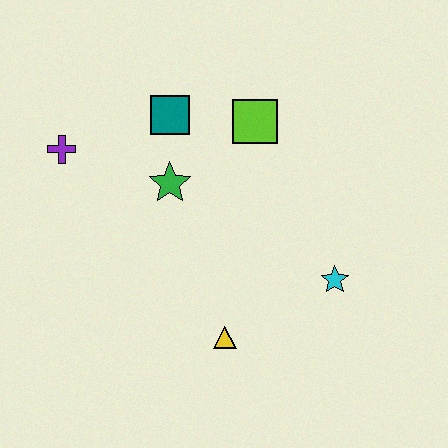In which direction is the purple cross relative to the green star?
The purple cross is to the left of the green star.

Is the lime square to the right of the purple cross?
Yes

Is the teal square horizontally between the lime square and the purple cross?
Yes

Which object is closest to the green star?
The teal square is closest to the green star.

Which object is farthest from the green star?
The cyan star is farthest from the green star.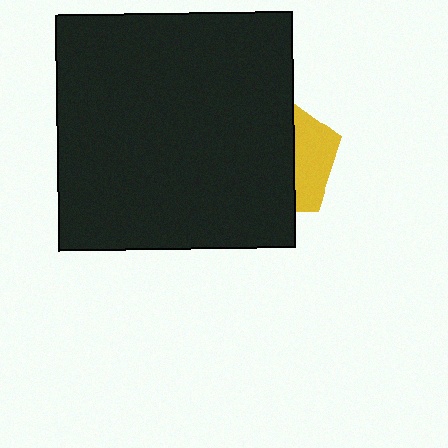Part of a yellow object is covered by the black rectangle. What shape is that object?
It is a pentagon.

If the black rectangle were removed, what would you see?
You would see the complete yellow pentagon.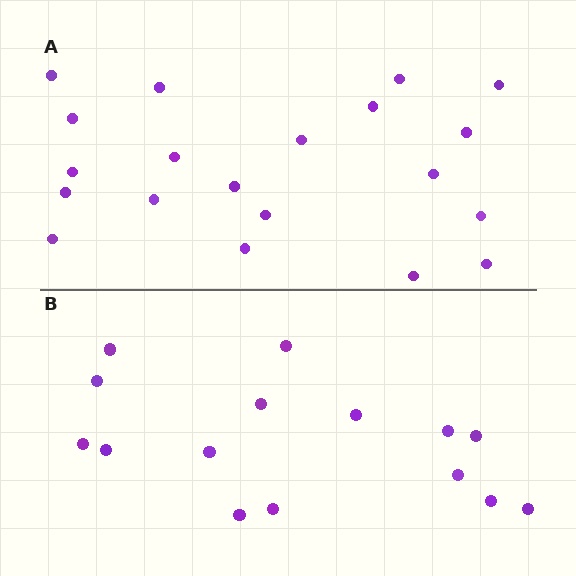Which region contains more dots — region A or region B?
Region A (the top region) has more dots.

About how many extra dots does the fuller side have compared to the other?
Region A has about 5 more dots than region B.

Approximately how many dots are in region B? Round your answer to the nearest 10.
About 20 dots. (The exact count is 15, which rounds to 20.)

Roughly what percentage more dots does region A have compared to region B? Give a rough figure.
About 35% more.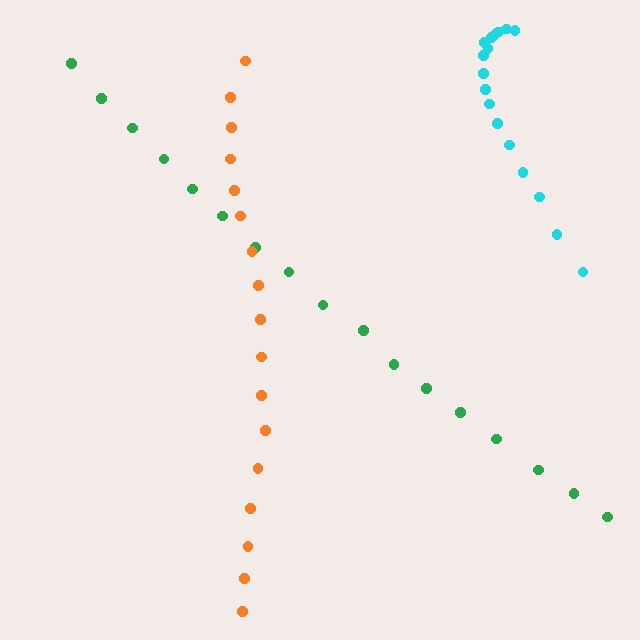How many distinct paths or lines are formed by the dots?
There are 3 distinct paths.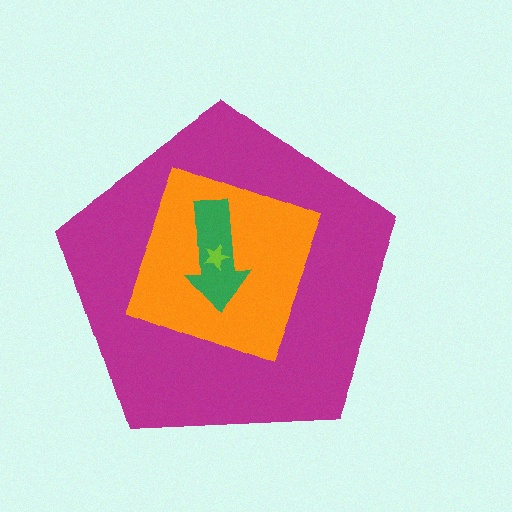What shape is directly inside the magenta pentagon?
The orange square.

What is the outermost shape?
The magenta pentagon.